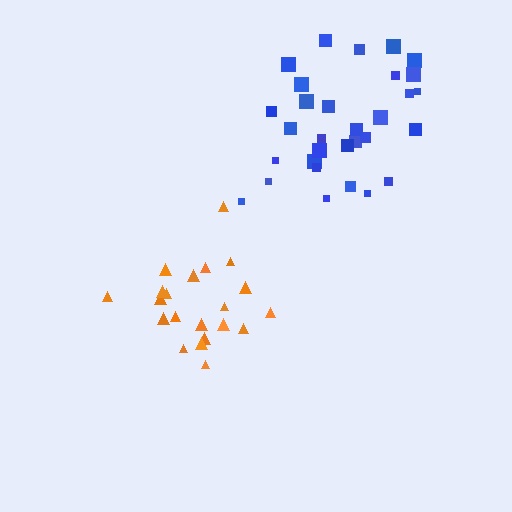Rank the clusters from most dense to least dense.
orange, blue.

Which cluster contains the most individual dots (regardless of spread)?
Blue (31).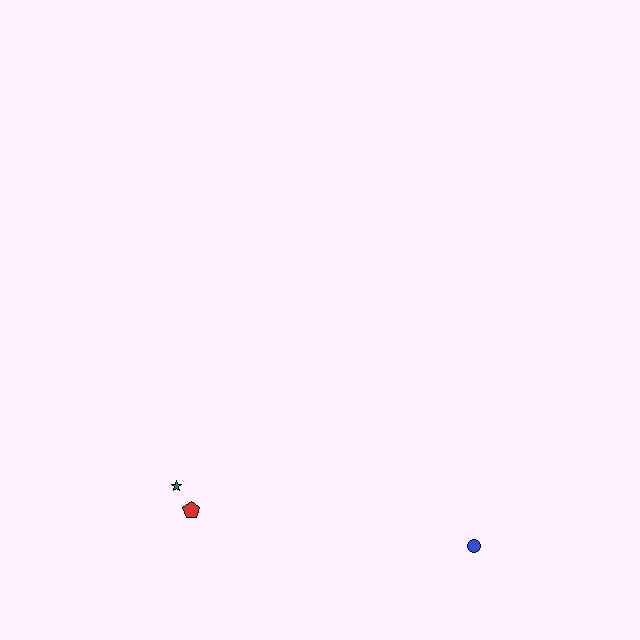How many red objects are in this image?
There is 1 red object.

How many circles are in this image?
There is 1 circle.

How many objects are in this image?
There are 3 objects.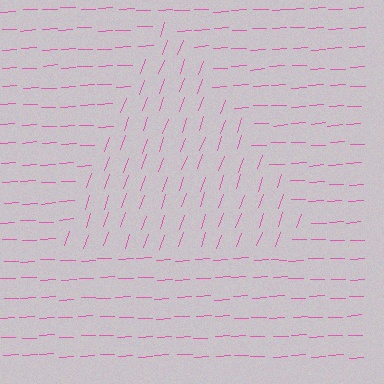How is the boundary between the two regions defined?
The boundary is defined purely by a change in line orientation (approximately 68 degrees difference). All lines are the same color and thickness.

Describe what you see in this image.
The image is filled with small pink line segments. A triangle region in the image has lines oriented differently from the surrounding lines, creating a visible texture boundary.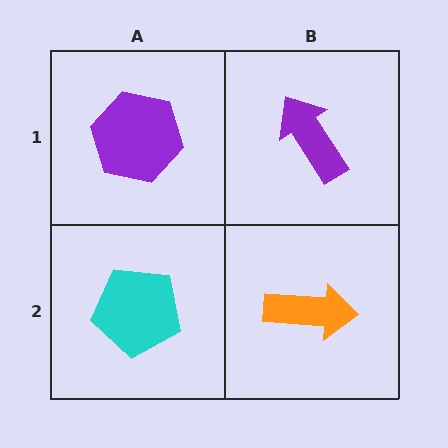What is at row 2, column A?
A cyan pentagon.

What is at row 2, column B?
An orange arrow.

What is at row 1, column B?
A purple arrow.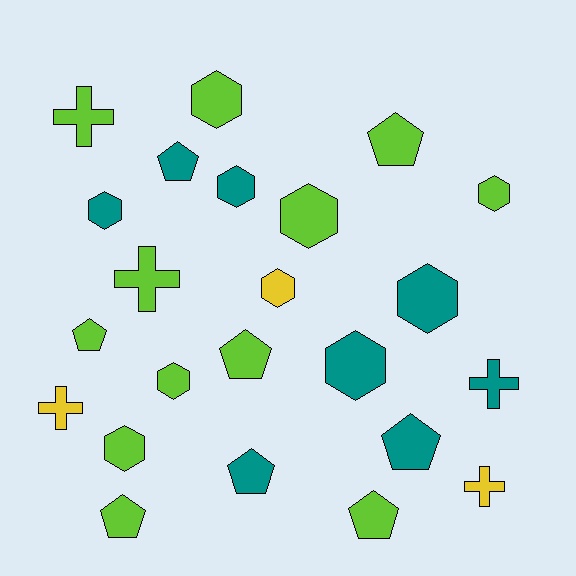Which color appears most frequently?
Lime, with 12 objects.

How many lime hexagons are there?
There are 5 lime hexagons.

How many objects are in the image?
There are 23 objects.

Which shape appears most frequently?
Hexagon, with 10 objects.